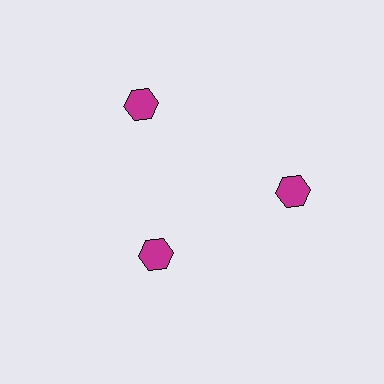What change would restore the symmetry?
The symmetry would be restored by moving it outward, back onto the ring so that all 3 hexagons sit at equal angles and equal distance from the center.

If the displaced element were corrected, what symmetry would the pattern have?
It would have 3-fold rotational symmetry — the pattern would map onto itself every 120 degrees.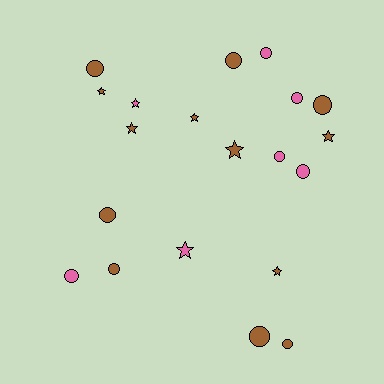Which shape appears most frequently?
Circle, with 12 objects.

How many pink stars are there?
There are 2 pink stars.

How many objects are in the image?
There are 20 objects.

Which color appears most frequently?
Brown, with 13 objects.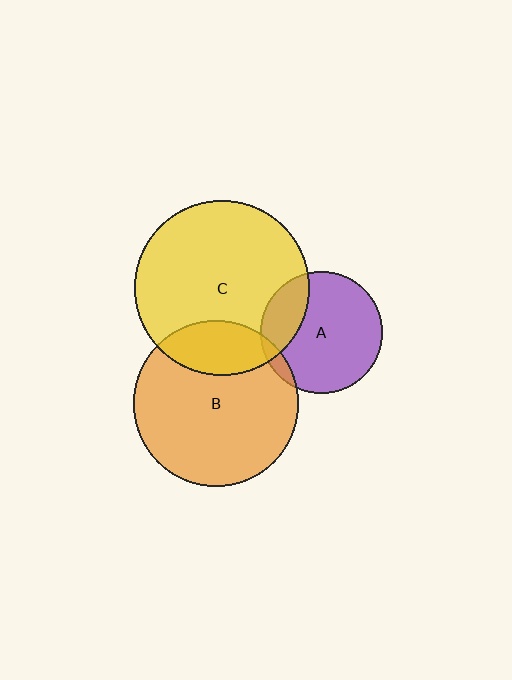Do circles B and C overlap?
Yes.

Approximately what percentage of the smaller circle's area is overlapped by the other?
Approximately 20%.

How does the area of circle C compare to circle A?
Approximately 2.1 times.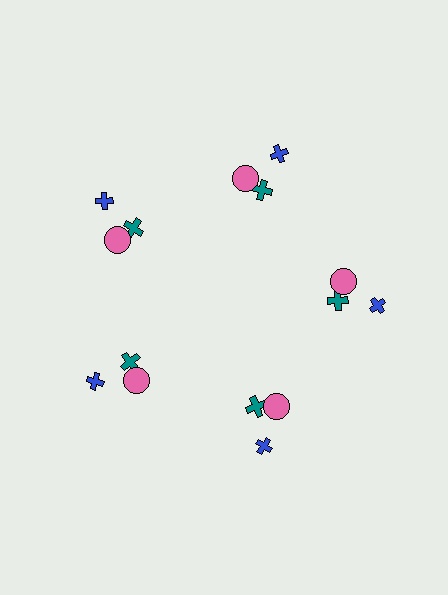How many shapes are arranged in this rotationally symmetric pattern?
There are 15 shapes, arranged in 5 groups of 3.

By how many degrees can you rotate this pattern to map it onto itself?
The pattern maps onto itself every 72 degrees of rotation.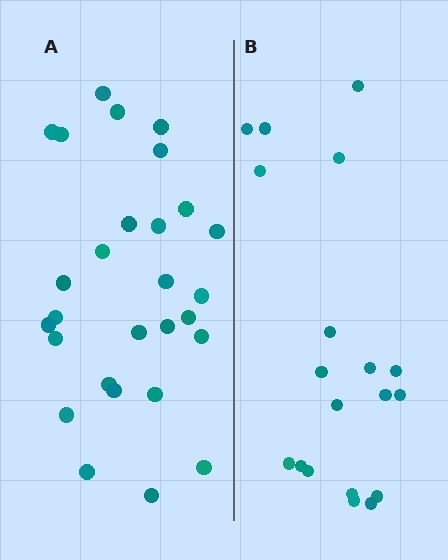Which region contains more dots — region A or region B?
Region A (the left region) has more dots.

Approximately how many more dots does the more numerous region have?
Region A has roughly 8 or so more dots than region B.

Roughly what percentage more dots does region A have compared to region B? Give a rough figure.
About 45% more.